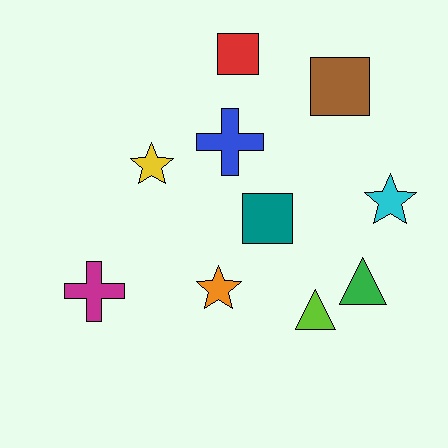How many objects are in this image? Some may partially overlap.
There are 10 objects.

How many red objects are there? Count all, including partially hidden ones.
There is 1 red object.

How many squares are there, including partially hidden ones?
There are 3 squares.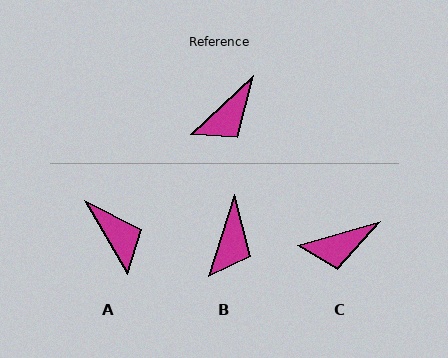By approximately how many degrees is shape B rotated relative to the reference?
Approximately 29 degrees counter-clockwise.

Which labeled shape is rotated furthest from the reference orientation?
A, about 78 degrees away.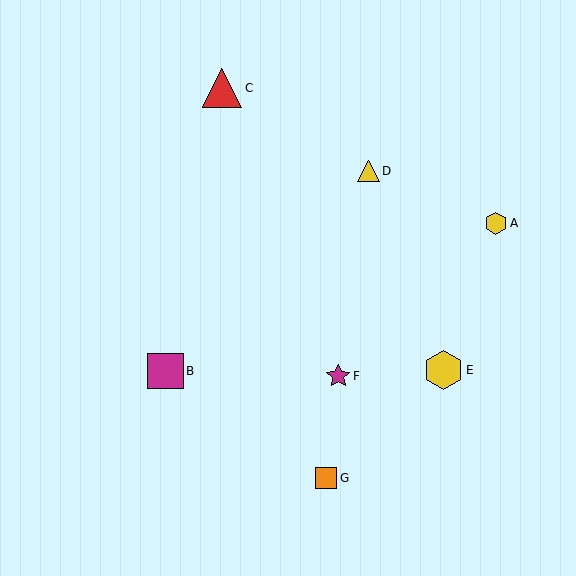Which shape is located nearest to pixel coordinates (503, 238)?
The yellow hexagon (labeled A) at (496, 223) is nearest to that location.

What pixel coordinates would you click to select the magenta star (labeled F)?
Click at (338, 376) to select the magenta star F.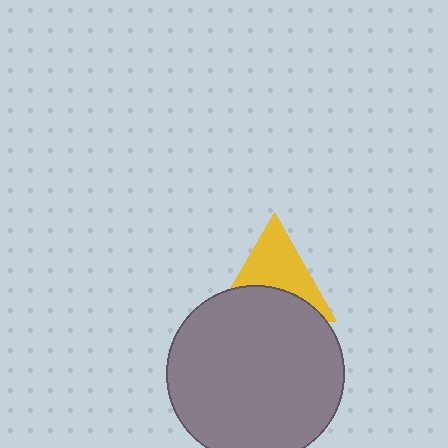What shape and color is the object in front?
The object in front is a gray circle.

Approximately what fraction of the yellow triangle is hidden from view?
Roughly 44% of the yellow triangle is hidden behind the gray circle.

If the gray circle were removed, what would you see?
You would see the complete yellow triangle.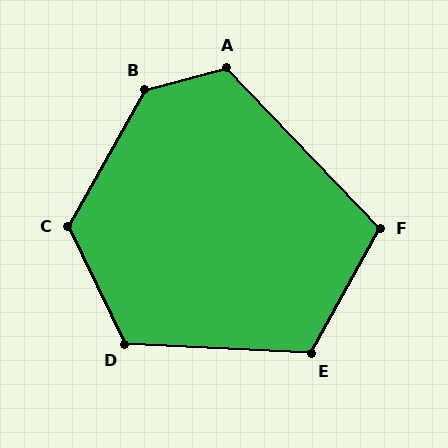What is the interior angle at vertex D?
Approximately 119 degrees (obtuse).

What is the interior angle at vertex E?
Approximately 116 degrees (obtuse).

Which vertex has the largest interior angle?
B, at approximately 134 degrees.